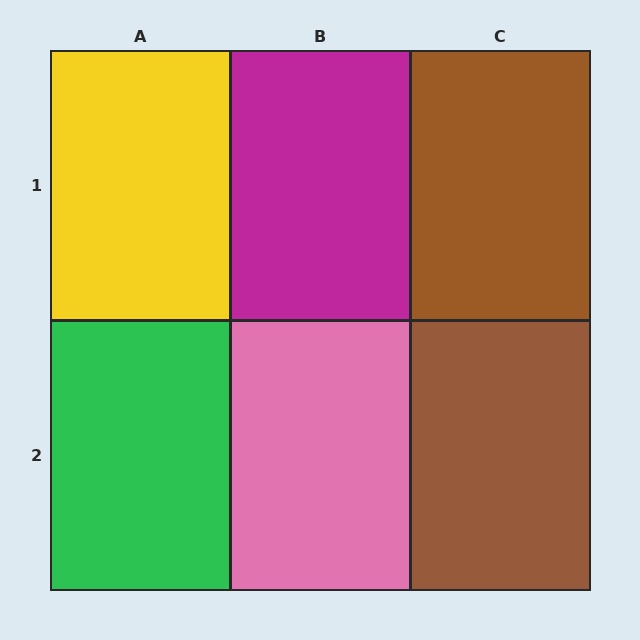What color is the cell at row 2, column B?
Pink.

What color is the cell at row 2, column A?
Green.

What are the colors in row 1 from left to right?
Yellow, magenta, brown.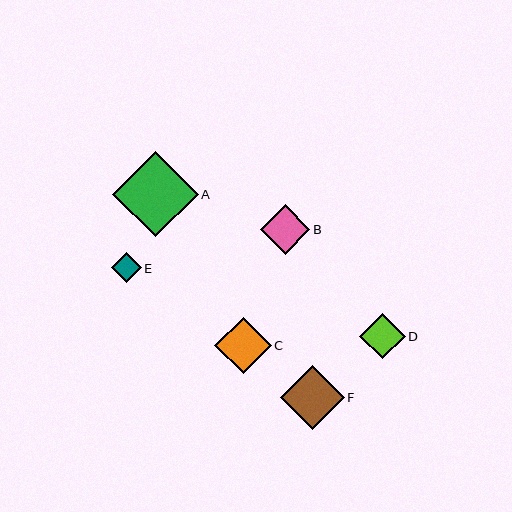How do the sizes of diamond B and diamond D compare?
Diamond B and diamond D are approximately the same size.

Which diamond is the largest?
Diamond A is the largest with a size of approximately 85 pixels.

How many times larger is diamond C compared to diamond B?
Diamond C is approximately 1.1 times the size of diamond B.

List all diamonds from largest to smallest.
From largest to smallest: A, F, C, B, D, E.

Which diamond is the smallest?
Diamond E is the smallest with a size of approximately 30 pixels.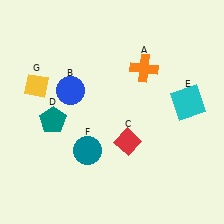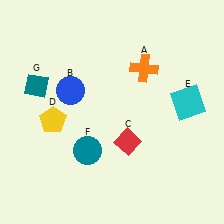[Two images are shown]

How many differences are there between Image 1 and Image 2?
There are 2 differences between the two images.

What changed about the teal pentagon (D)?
In Image 1, D is teal. In Image 2, it changed to yellow.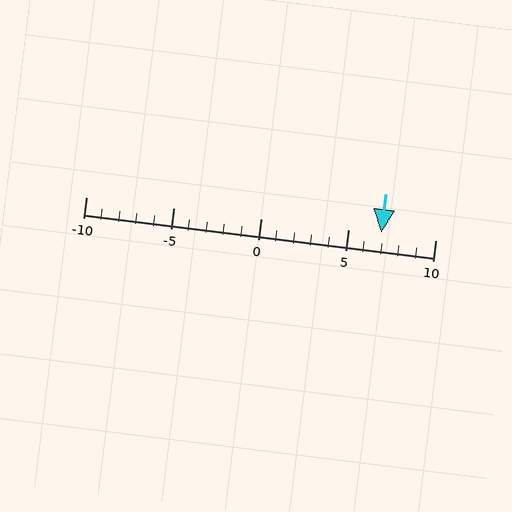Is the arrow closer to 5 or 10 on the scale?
The arrow is closer to 5.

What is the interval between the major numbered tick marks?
The major tick marks are spaced 5 units apart.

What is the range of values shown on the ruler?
The ruler shows values from -10 to 10.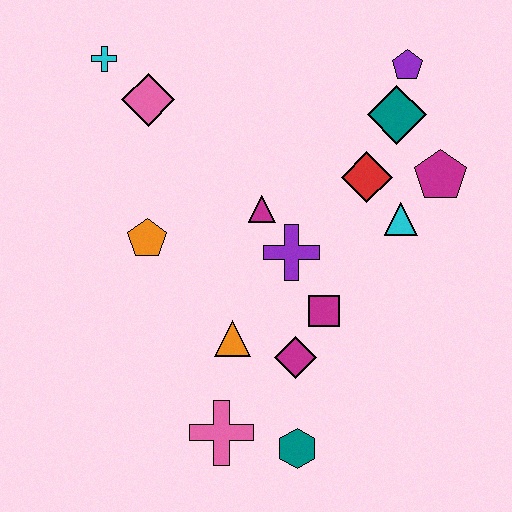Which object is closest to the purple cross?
The magenta triangle is closest to the purple cross.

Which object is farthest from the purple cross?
The cyan cross is farthest from the purple cross.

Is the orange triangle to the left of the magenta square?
Yes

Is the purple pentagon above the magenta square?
Yes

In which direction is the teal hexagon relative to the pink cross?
The teal hexagon is to the right of the pink cross.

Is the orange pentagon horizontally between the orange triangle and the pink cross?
No